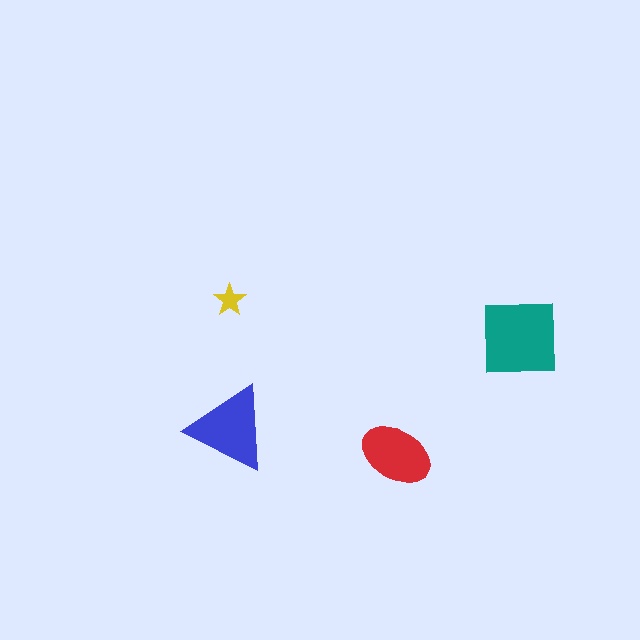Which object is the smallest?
The yellow star.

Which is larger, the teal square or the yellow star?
The teal square.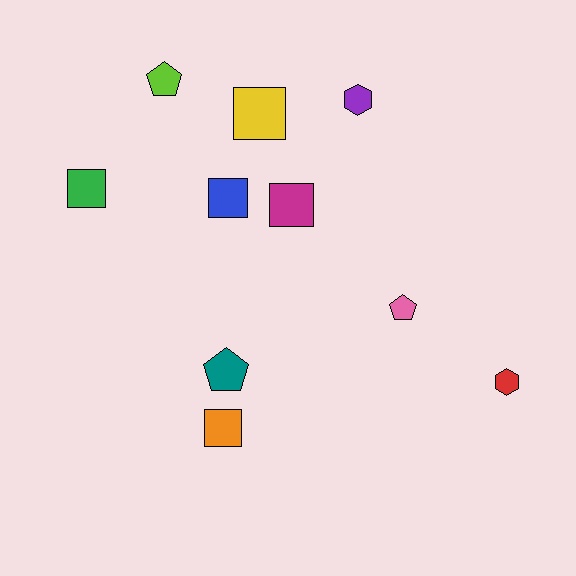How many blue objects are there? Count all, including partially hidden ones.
There is 1 blue object.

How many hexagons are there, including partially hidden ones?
There are 2 hexagons.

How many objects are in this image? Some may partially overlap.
There are 10 objects.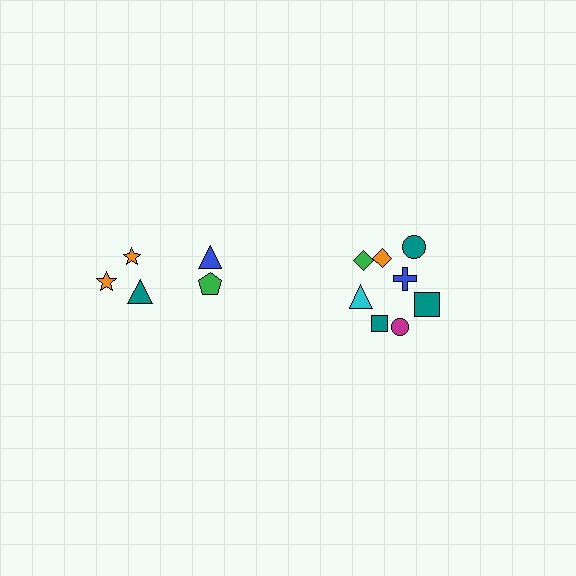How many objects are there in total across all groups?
There are 13 objects.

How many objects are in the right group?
There are 8 objects.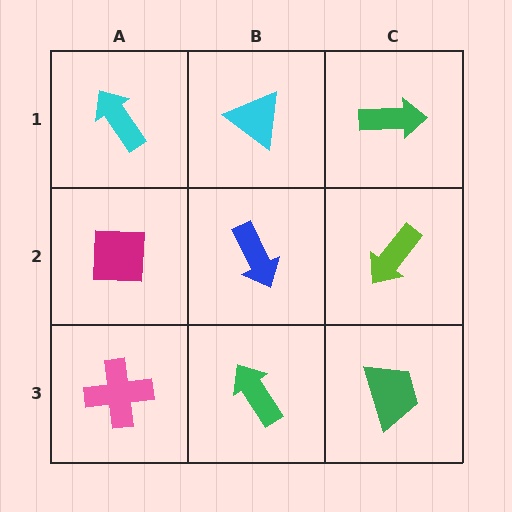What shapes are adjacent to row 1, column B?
A blue arrow (row 2, column B), a cyan arrow (row 1, column A), a green arrow (row 1, column C).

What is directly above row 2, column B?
A cyan triangle.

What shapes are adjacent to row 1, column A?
A magenta square (row 2, column A), a cyan triangle (row 1, column B).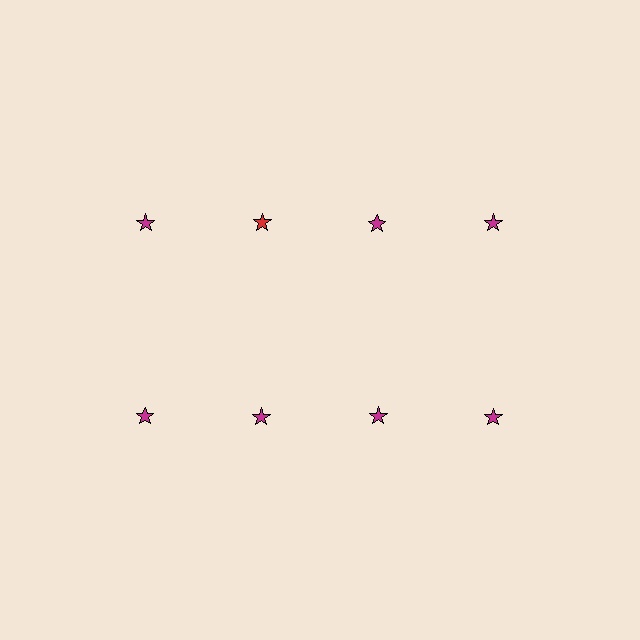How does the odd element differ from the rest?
It has a different color: red instead of magenta.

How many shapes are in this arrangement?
There are 8 shapes arranged in a grid pattern.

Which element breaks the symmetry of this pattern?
The red star in the top row, second from left column breaks the symmetry. All other shapes are magenta stars.